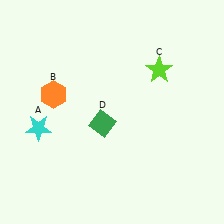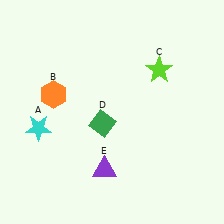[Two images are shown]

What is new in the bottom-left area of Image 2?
A purple triangle (E) was added in the bottom-left area of Image 2.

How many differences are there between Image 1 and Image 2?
There is 1 difference between the two images.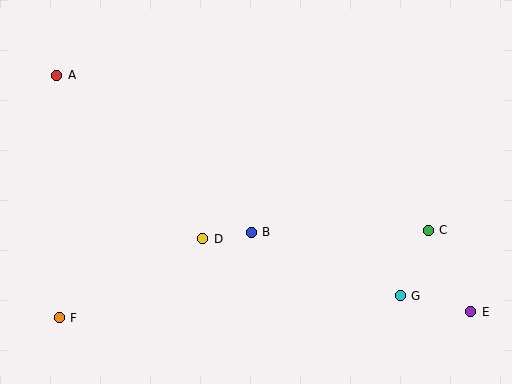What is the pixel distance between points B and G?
The distance between B and G is 162 pixels.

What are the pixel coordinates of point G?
Point G is at (400, 296).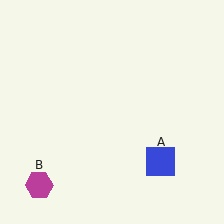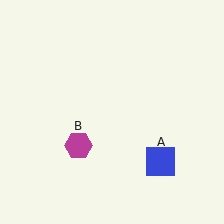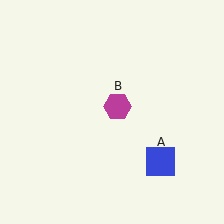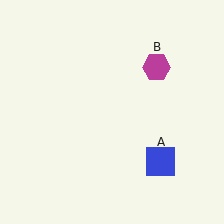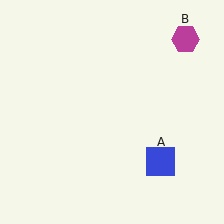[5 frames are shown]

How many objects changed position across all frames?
1 object changed position: magenta hexagon (object B).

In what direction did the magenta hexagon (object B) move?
The magenta hexagon (object B) moved up and to the right.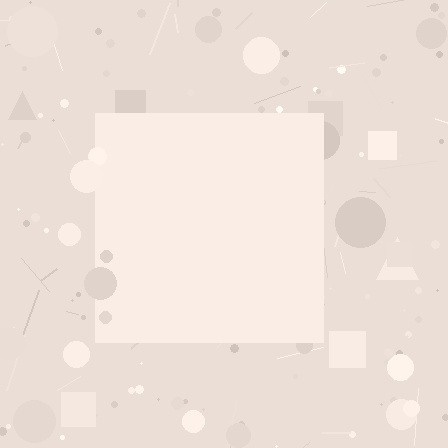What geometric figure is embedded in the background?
A square is embedded in the background.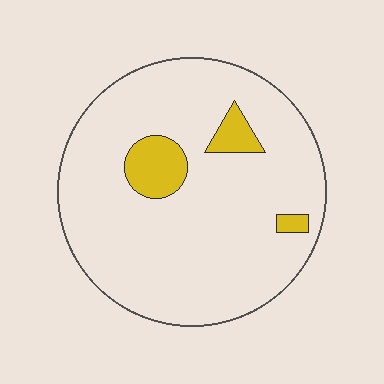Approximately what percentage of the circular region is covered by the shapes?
Approximately 10%.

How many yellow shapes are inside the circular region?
3.